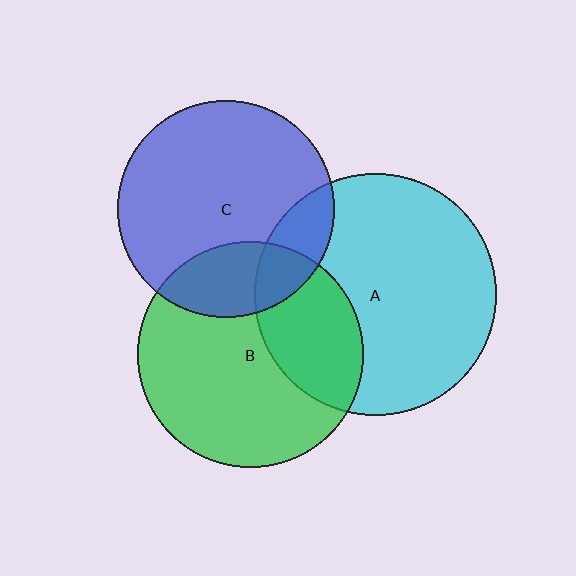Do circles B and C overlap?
Yes.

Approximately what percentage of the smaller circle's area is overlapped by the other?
Approximately 25%.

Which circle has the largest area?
Circle A (cyan).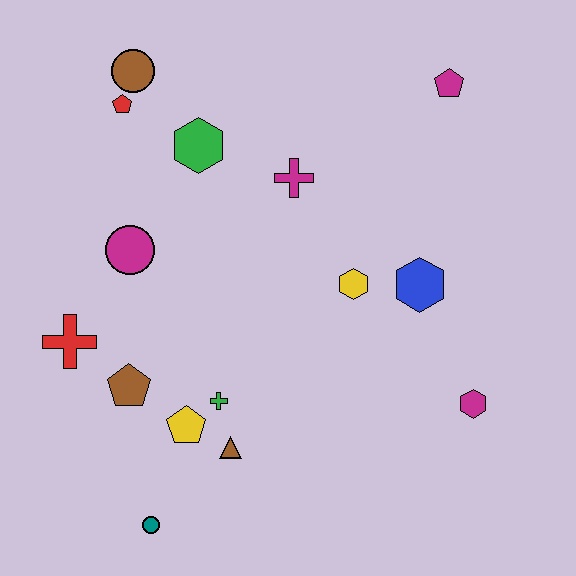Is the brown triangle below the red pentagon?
Yes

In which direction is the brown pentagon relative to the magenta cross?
The brown pentagon is below the magenta cross.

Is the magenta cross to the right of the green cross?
Yes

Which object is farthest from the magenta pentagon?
The teal circle is farthest from the magenta pentagon.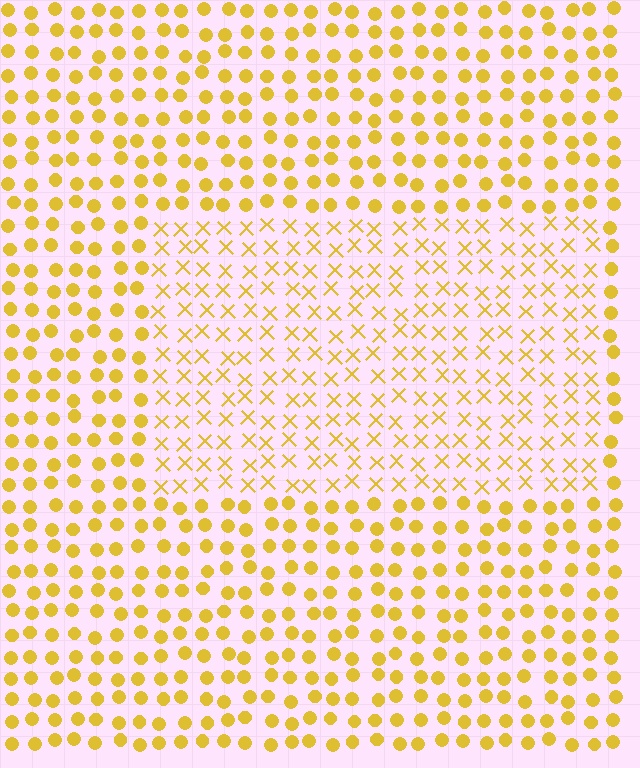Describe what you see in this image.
The image is filled with small yellow elements arranged in a uniform grid. A rectangle-shaped region contains X marks, while the surrounding area contains circles. The boundary is defined purely by the change in element shape.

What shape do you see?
I see a rectangle.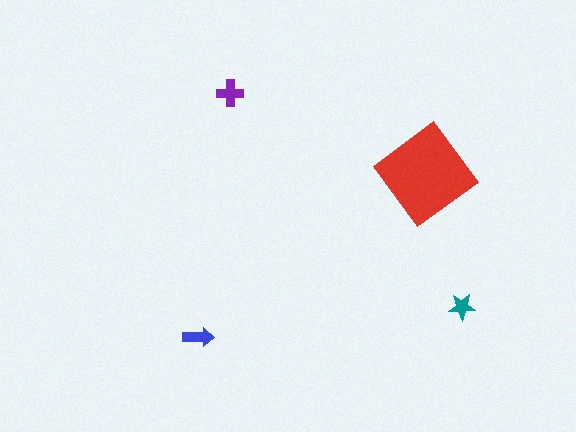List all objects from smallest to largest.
The teal star, the blue arrow, the purple cross, the red diamond.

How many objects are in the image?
There are 4 objects in the image.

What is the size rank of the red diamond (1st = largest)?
1st.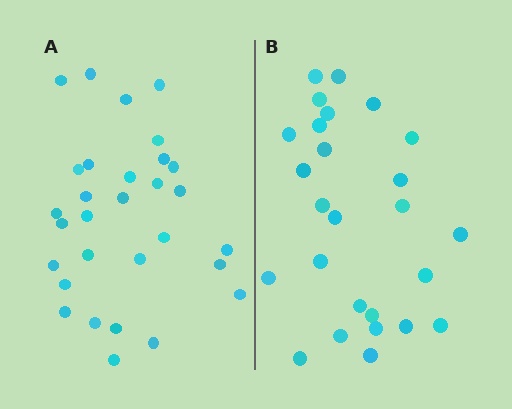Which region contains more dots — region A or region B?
Region A (the left region) has more dots.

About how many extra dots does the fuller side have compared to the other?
Region A has about 4 more dots than region B.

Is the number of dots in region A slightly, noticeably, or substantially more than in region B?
Region A has only slightly more — the two regions are fairly close. The ratio is roughly 1.2 to 1.